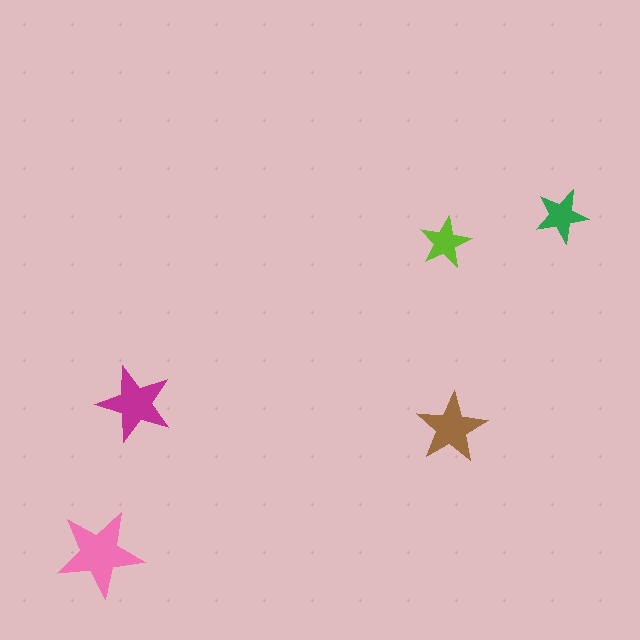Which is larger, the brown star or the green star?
The brown one.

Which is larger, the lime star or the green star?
The green one.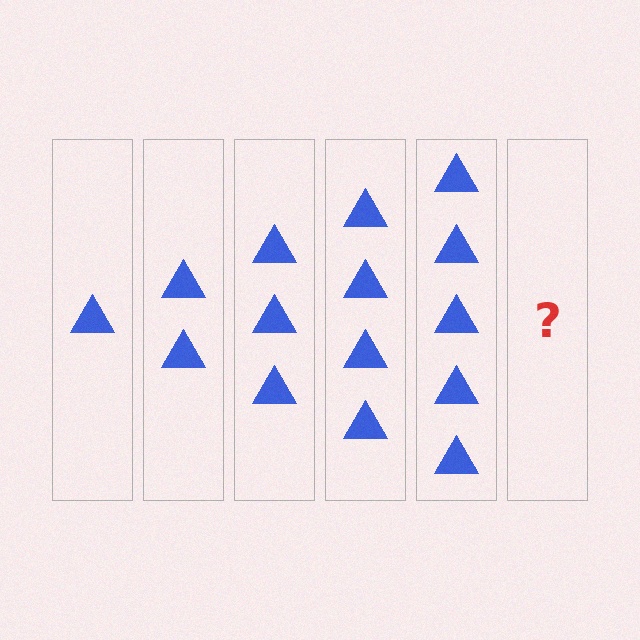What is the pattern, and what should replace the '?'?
The pattern is that each step adds one more triangle. The '?' should be 6 triangles.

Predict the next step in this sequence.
The next step is 6 triangles.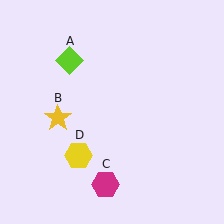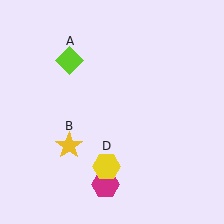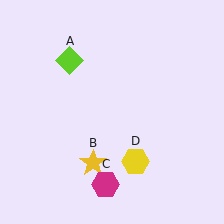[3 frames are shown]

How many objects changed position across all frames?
2 objects changed position: yellow star (object B), yellow hexagon (object D).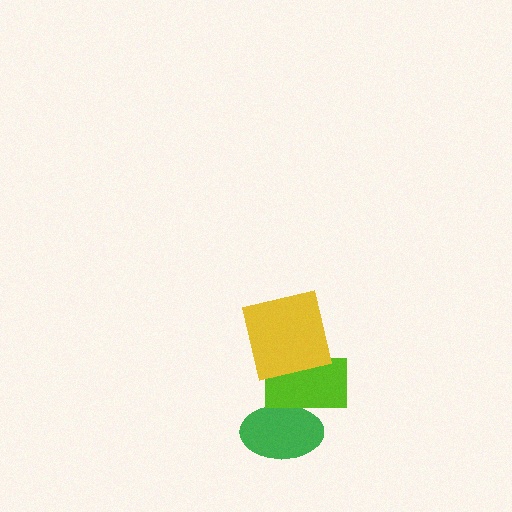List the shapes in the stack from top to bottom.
From top to bottom: the yellow square, the lime rectangle, the green ellipse.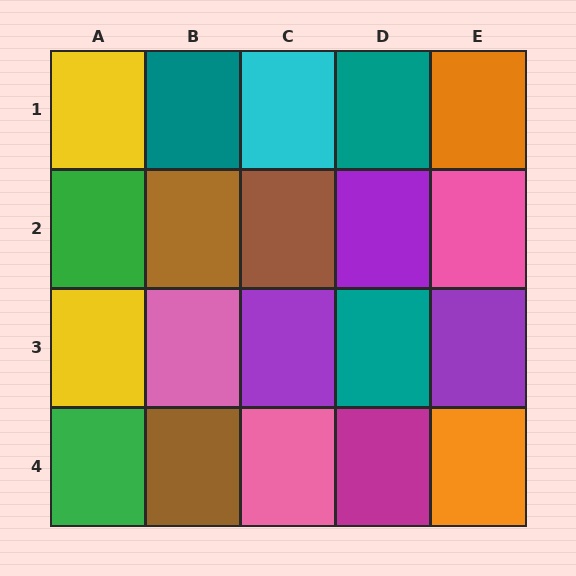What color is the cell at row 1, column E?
Orange.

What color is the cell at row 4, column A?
Green.